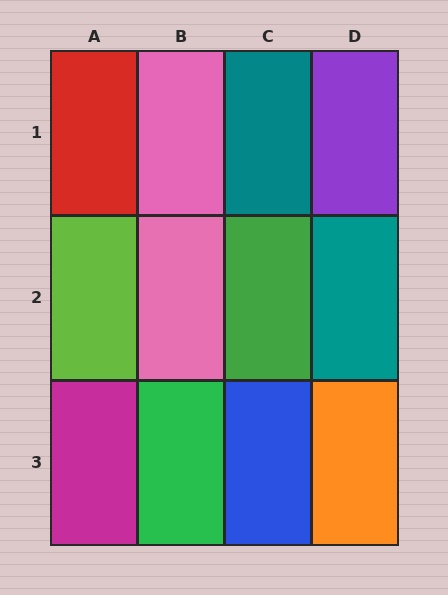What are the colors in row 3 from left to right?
Magenta, green, blue, orange.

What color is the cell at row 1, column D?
Purple.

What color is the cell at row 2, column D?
Teal.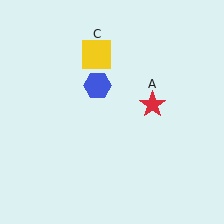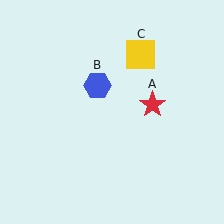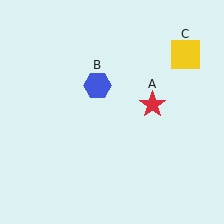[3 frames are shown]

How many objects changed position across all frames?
1 object changed position: yellow square (object C).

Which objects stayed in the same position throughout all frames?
Red star (object A) and blue hexagon (object B) remained stationary.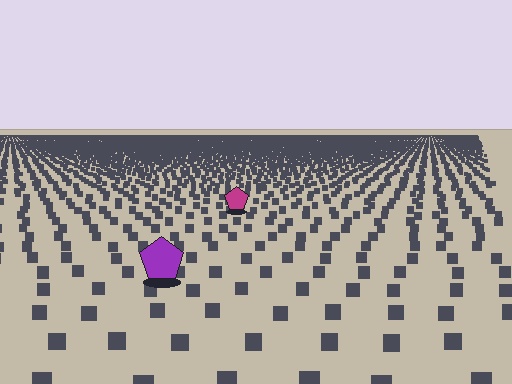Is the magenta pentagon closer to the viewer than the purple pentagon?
No. The purple pentagon is closer — you can tell from the texture gradient: the ground texture is coarser near it.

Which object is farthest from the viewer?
The magenta pentagon is farthest from the viewer. It appears smaller and the ground texture around it is denser.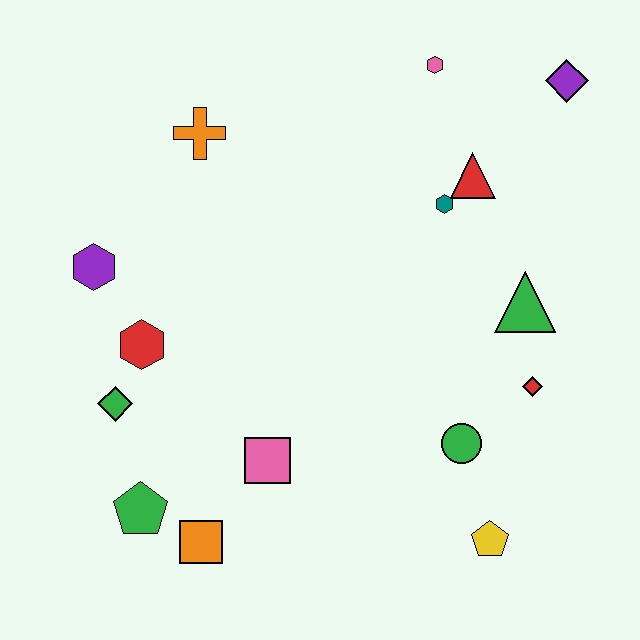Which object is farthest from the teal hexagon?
The green pentagon is farthest from the teal hexagon.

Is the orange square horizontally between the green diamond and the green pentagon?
No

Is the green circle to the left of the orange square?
No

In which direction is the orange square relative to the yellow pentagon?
The orange square is to the left of the yellow pentagon.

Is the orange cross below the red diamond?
No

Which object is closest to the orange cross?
The purple hexagon is closest to the orange cross.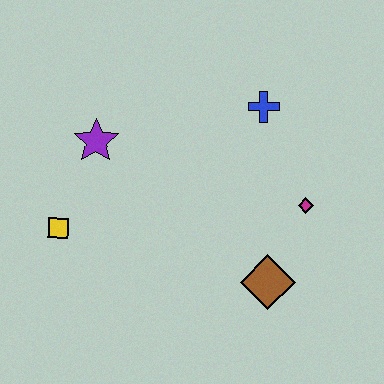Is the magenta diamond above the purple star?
No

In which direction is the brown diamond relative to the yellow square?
The brown diamond is to the right of the yellow square.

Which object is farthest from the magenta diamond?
The yellow square is farthest from the magenta diamond.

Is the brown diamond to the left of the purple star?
No